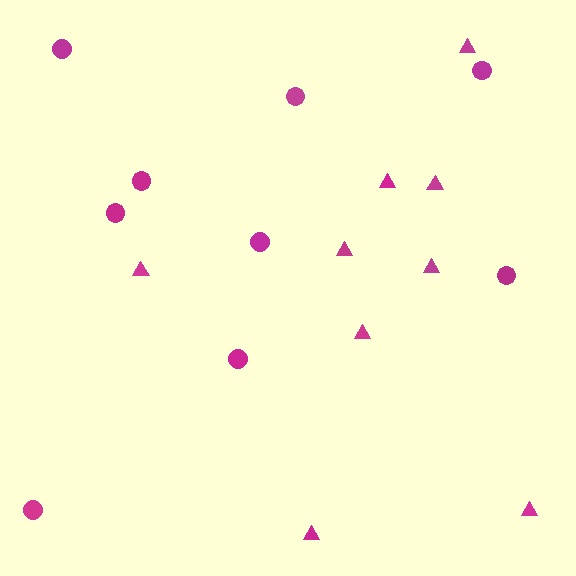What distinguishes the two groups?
There are 2 groups: one group of triangles (9) and one group of circles (9).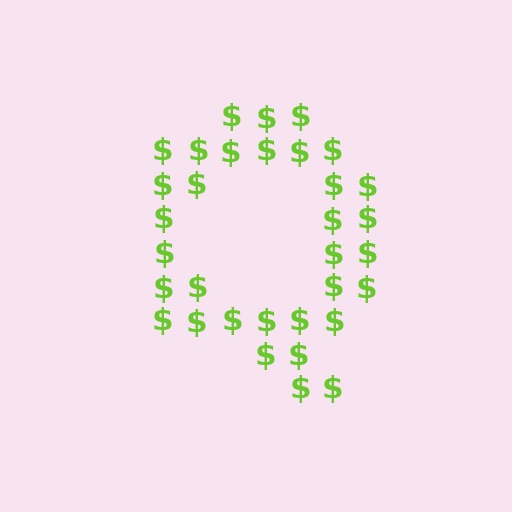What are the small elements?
The small elements are dollar signs.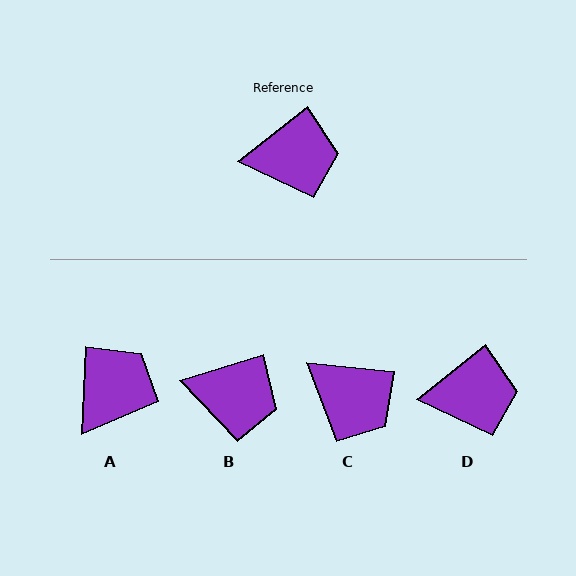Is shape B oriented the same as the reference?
No, it is off by about 21 degrees.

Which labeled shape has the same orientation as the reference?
D.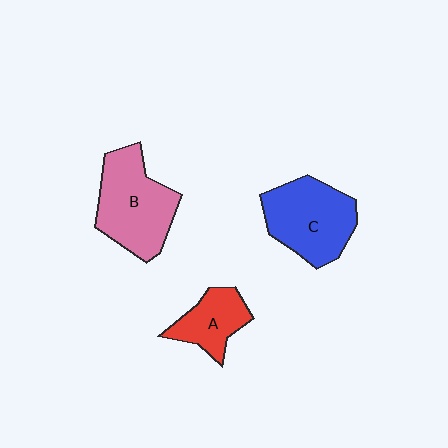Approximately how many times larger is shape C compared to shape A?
Approximately 1.7 times.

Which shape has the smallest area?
Shape A (red).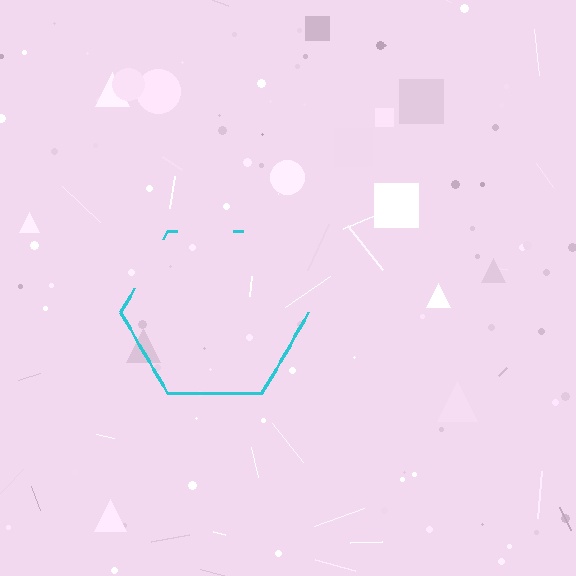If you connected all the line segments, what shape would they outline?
They would outline a hexagon.